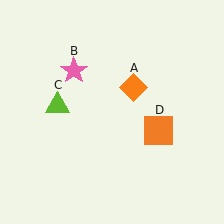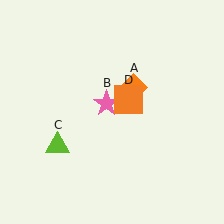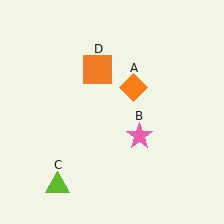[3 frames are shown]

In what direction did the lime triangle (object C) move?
The lime triangle (object C) moved down.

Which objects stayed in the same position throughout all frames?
Orange diamond (object A) remained stationary.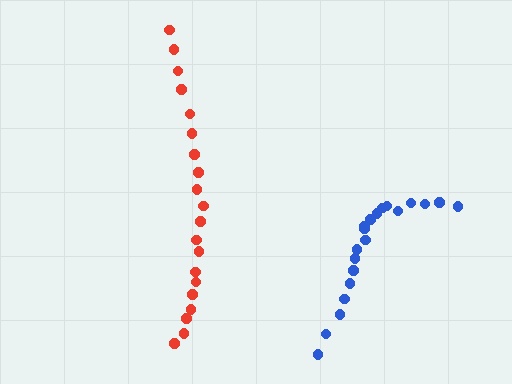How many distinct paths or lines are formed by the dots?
There are 2 distinct paths.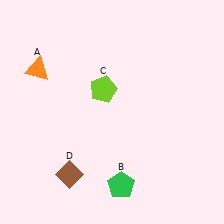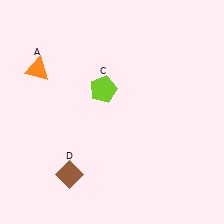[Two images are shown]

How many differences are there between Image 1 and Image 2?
There is 1 difference between the two images.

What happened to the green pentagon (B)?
The green pentagon (B) was removed in Image 2. It was in the bottom-right area of Image 1.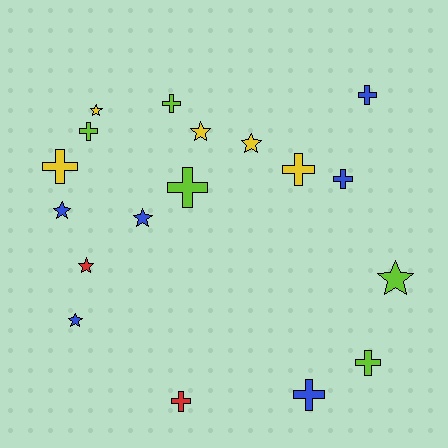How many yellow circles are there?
There are no yellow circles.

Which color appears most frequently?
Blue, with 6 objects.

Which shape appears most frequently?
Cross, with 10 objects.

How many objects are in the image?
There are 18 objects.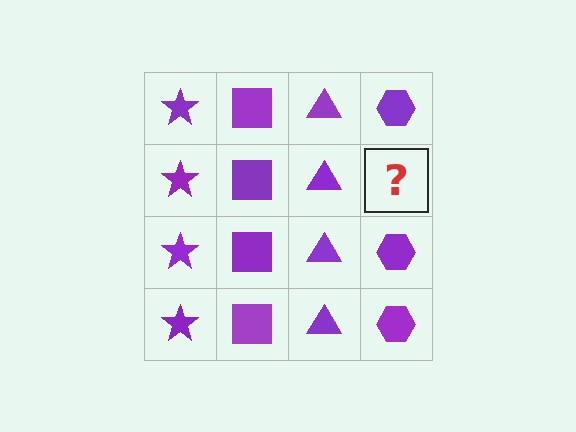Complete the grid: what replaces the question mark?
The question mark should be replaced with a purple hexagon.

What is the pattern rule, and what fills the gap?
The rule is that each column has a consistent shape. The gap should be filled with a purple hexagon.